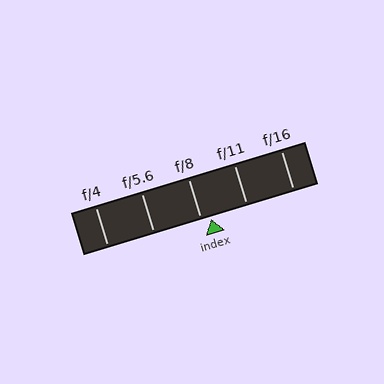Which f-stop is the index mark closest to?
The index mark is closest to f/8.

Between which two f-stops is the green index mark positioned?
The index mark is between f/8 and f/11.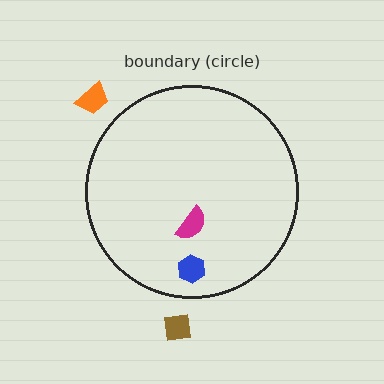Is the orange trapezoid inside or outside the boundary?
Outside.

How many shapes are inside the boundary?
2 inside, 2 outside.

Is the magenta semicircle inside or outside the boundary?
Inside.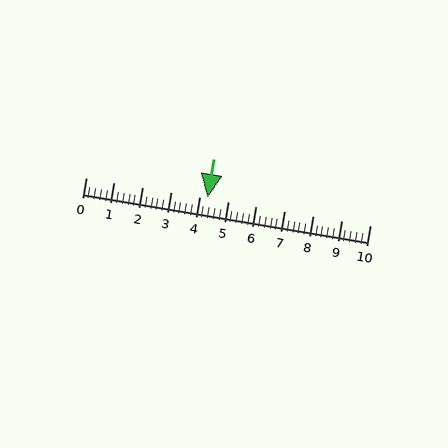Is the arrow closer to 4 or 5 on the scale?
The arrow is closer to 4.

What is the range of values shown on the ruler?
The ruler shows values from 0 to 10.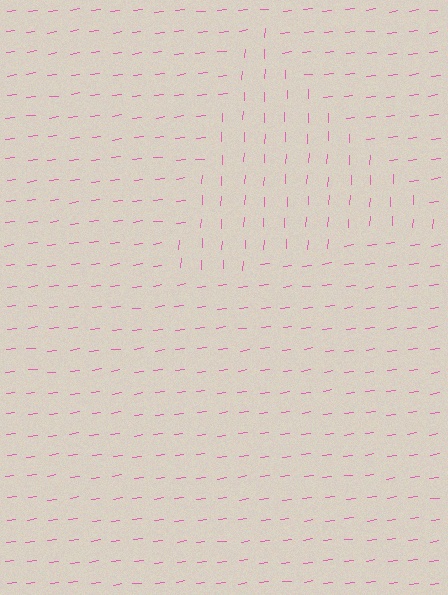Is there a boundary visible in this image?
Yes, there is a texture boundary formed by a change in line orientation.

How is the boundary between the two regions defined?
The boundary is defined purely by a change in line orientation (approximately 80 degrees difference). All lines are the same color and thickness.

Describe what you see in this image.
The image is filled with small pink line segments. A triangle region in the image has lines oriented differently from the surrounding lines, creating a visible texture boundary.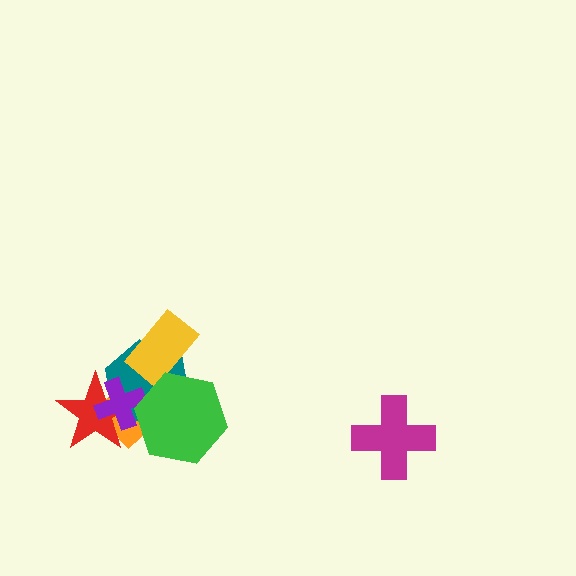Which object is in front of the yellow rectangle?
The green hexagon is in front of the yellow rectangle.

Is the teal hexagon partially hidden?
Yes, it is partially covered by another shape.